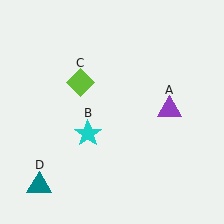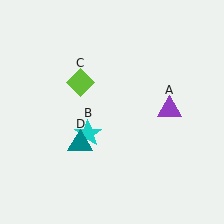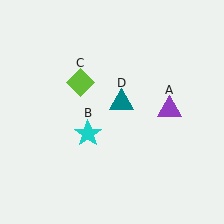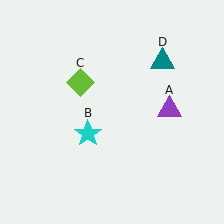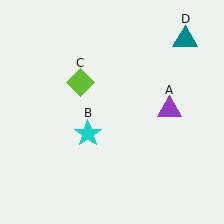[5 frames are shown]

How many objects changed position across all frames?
1 object changed position: teal triangle (object D).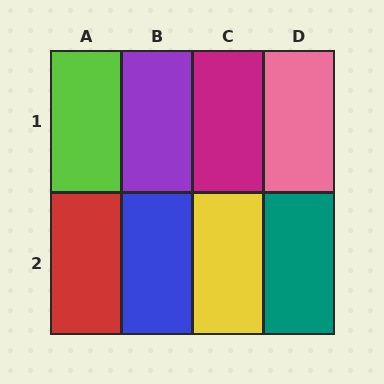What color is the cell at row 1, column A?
Lime.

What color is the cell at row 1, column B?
Purple.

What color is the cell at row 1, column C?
Magenta.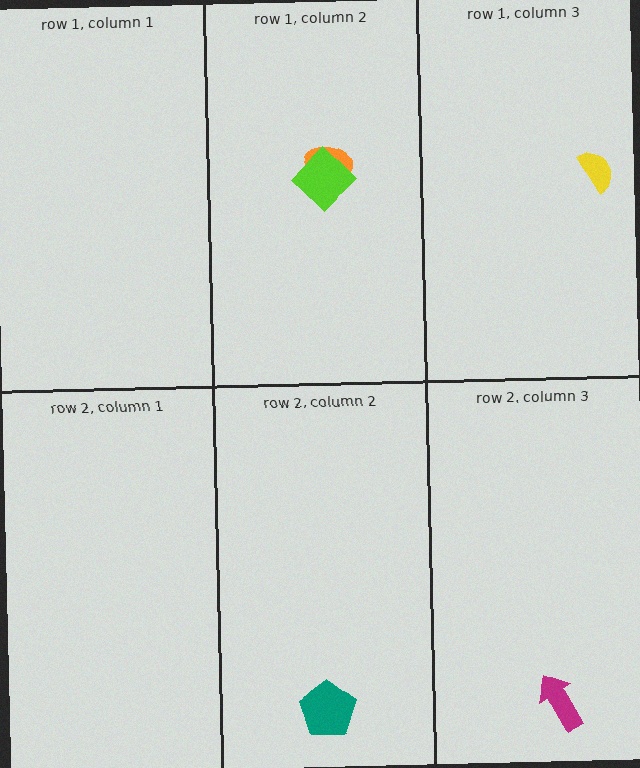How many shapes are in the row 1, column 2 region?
2.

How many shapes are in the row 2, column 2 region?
1.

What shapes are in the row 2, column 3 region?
The magenta arrow.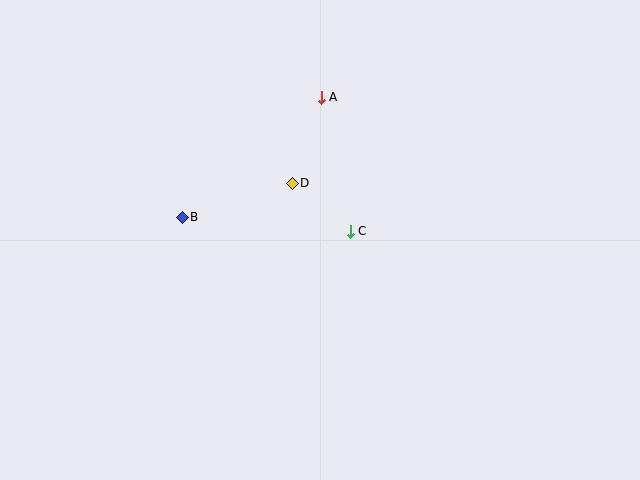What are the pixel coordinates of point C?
Point C is at (350, 231).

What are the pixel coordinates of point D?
Point D is at (292, 183).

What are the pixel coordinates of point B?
Point B is at (182, 217).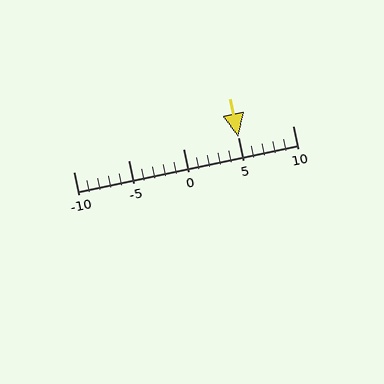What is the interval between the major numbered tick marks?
The major tick marks are spaced 5 units apart.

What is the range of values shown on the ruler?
The ruler shows values from -10 to 10.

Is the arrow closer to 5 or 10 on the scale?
The arrow is closer to 5.